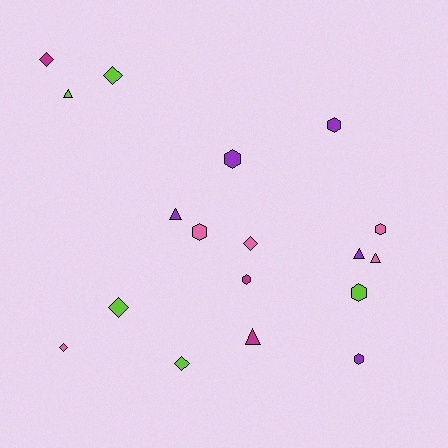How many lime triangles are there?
There is 1 lime triangle.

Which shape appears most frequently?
Hexagon, with 7 objects.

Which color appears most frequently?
Lime, with 5 objects.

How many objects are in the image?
There are 18 objects.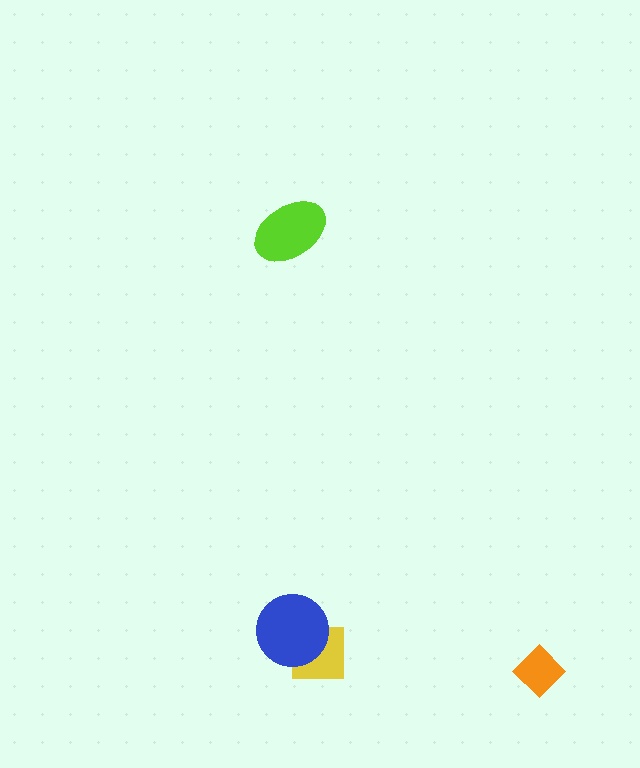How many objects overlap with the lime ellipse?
0 objects overlap with the lime ellipse.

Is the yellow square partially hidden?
Yes, it is partially covered by another shape.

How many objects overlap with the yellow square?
1 object overlaps with the yellow square.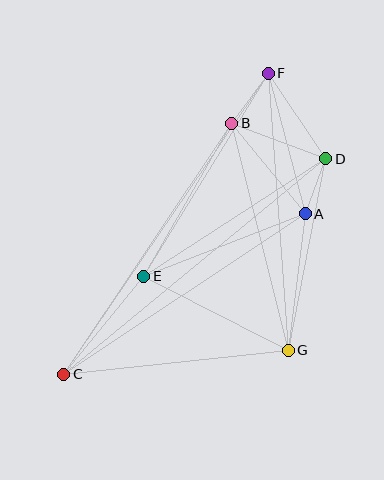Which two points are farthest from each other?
Points C and F are farthest from each other.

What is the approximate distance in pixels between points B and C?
The distance between B and C is approximately 302 pixels.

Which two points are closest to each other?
Points A and D are closest to each other.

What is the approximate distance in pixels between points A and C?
The distance between A and C is approximately 290 pixels.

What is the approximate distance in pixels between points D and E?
The distance between D and E is approximately 216 pixels.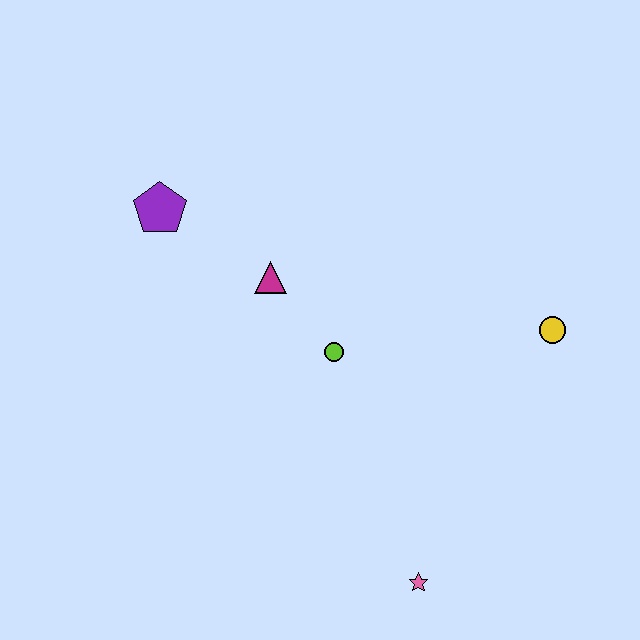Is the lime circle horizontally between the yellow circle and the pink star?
No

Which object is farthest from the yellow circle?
The purple pentagon is farthest from the yellow circle.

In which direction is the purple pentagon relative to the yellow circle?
The purple pentagon is to the left of the yellow circle.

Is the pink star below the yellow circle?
Yes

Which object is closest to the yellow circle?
The lime circle is closest to the yellow circle.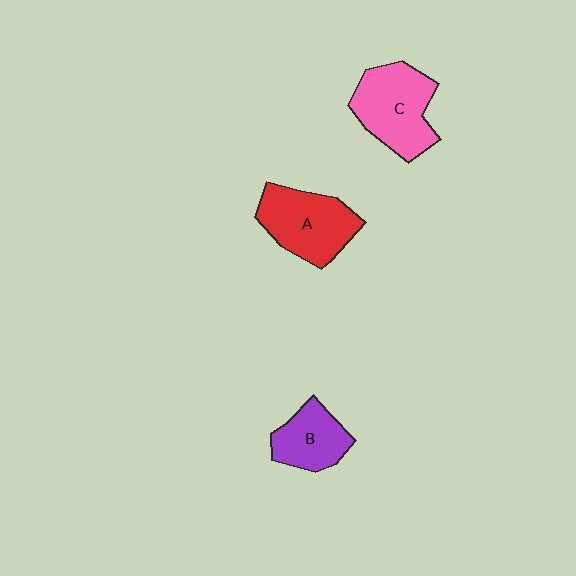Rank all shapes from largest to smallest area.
From largest to smallest: C (pink), A (red), B (purple).